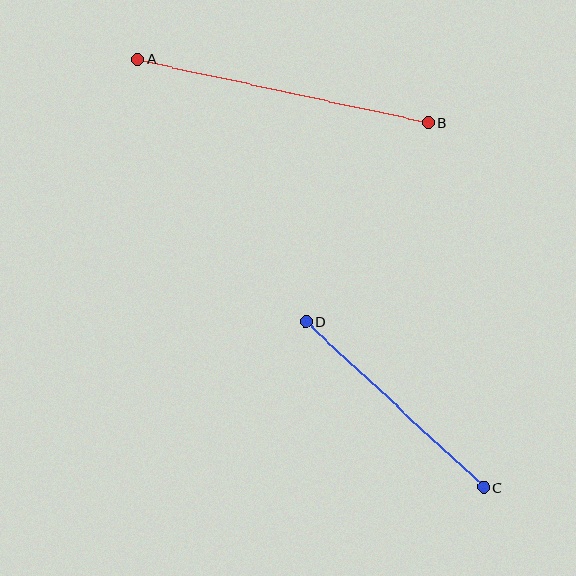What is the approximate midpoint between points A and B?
The midpoint is at approximately (283, 91) pixels.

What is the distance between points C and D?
The distance is approximately 243 pixels.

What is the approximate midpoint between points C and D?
The midpoint is at approximately (395, 405) pixels.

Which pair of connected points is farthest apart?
Points A and B are farthest apart.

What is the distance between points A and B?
The distance is approximately 297 pixels.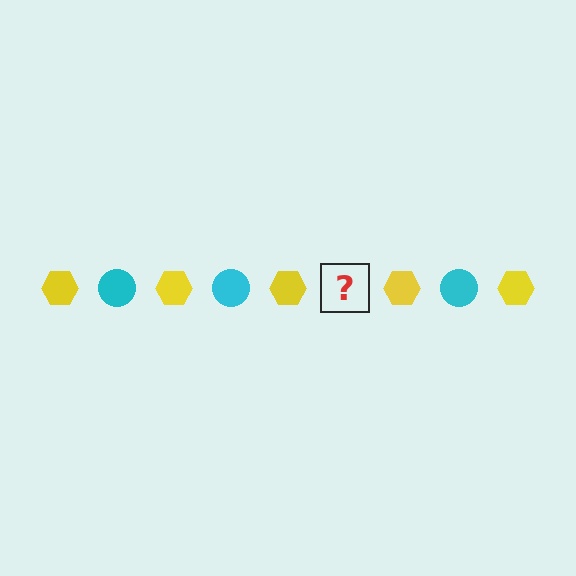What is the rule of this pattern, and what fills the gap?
The rule is that the pattern alternates between yellow hexagon and cyan circle. The gap should be filled with a cyan circle.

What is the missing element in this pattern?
The missing element is a cyan circle.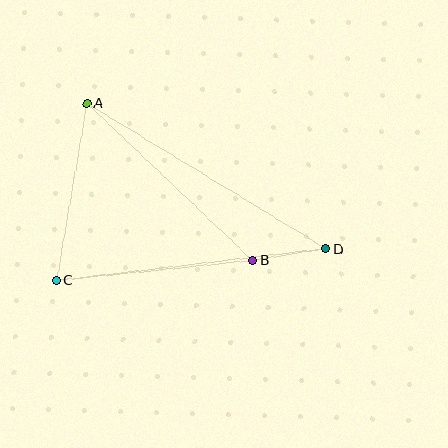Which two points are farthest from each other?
Points A and D are farthest from each other.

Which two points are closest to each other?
Points B and D are closest to each other.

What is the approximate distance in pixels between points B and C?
The distance between B and C is approximately 197 pixels.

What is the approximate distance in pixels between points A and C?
The distance between A and C is approximately 179 pixels.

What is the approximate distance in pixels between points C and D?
The distance between C and D is approximately 271 pixels.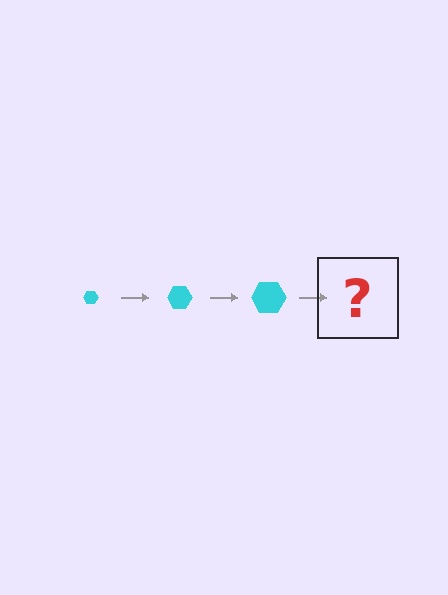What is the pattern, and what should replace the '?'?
The pattern is that the hexagon gets progressively larger each step. The '?' should be a cyan hexagon, larger than the previous one.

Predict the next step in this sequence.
The next step is a cyan hexagon, larger than the previous one.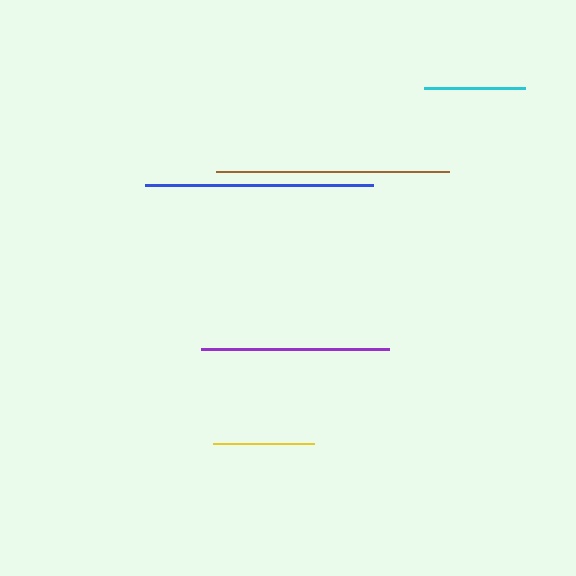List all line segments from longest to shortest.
From longest to shortest: brown, blue, purple, cyan, yellow.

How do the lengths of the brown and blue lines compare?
The brown and blue lines are approximately the same length.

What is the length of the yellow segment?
The yellow segment is approximately 101 pixels long.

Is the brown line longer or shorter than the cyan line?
The brown line is longer than the cyan line.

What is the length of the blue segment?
The blue segment is approximately 228 pixels long.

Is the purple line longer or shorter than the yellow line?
The purple line is longer than the yellow line.